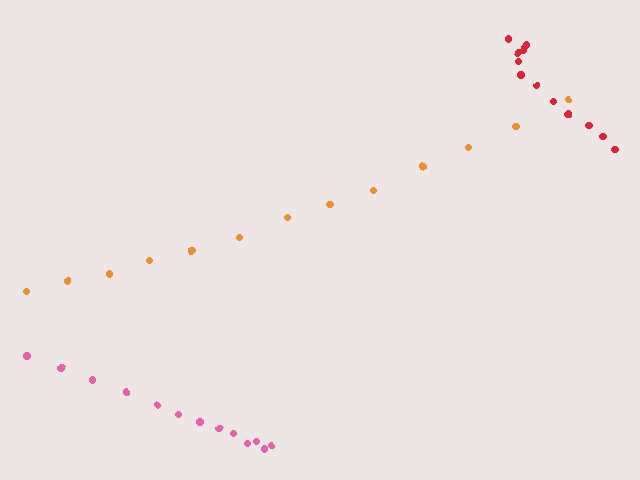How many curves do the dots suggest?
There are 3 distinct paths.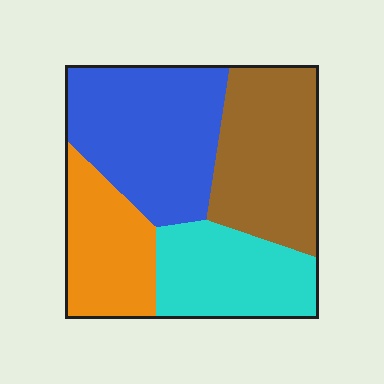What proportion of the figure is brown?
Brown covers around 30% of the figure.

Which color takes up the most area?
Blue, at roughly 30%.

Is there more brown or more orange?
Brown.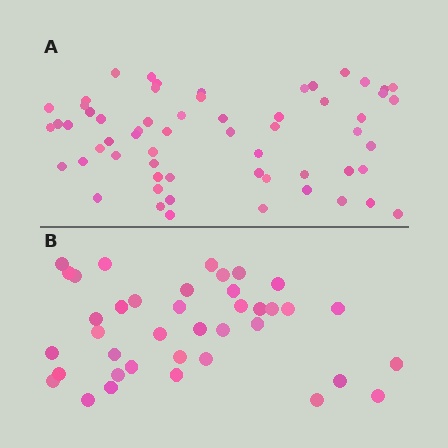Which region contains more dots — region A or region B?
Region A (the top region) has more dots.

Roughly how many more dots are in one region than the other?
Region A has approximately 20 more dots than region B.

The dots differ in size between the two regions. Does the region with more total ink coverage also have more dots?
No. Region B has more total ink coverage because its dots are larger, but region A actually contains more individual dots. Total area can be misleading — the number of items is what matters here.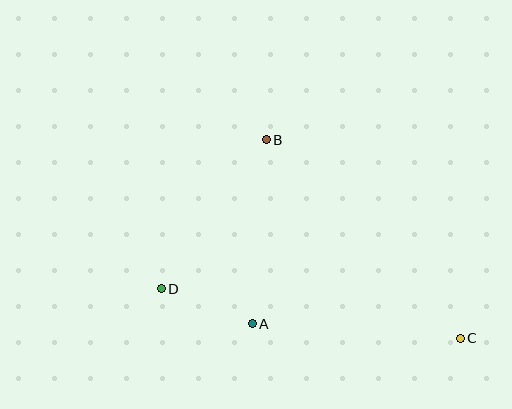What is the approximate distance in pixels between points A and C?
The distance between A and C is approximately 208 pixels.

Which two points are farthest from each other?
Points C and D are farthest from each other.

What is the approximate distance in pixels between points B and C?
The distance between B and C is approximately 278 pixels.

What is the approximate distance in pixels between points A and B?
The distance between A and B is approximately 184 pixels.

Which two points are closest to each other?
Points A and D are closest to each other.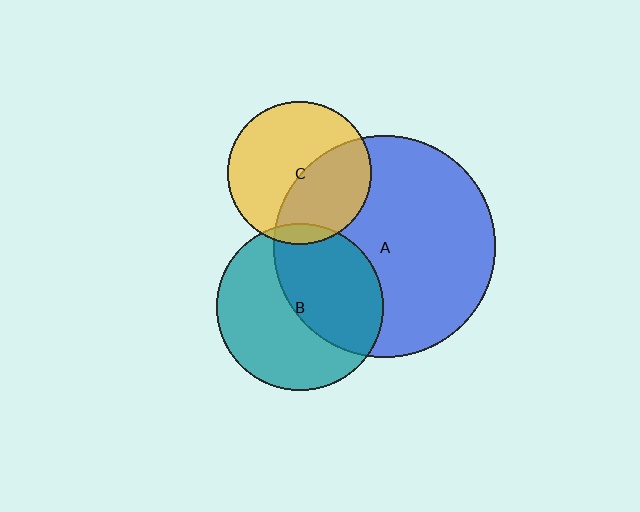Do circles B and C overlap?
Yes.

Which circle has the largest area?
Circle A (blue).